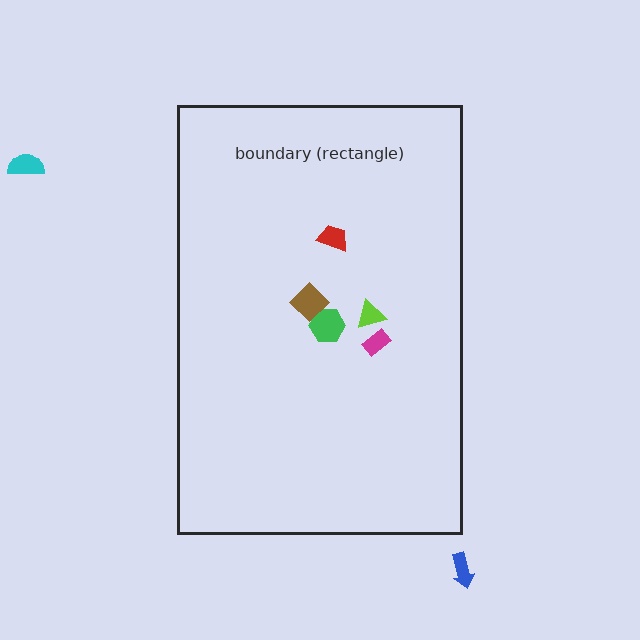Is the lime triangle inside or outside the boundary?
Inside.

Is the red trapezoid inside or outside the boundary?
Inside.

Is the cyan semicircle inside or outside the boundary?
Outside.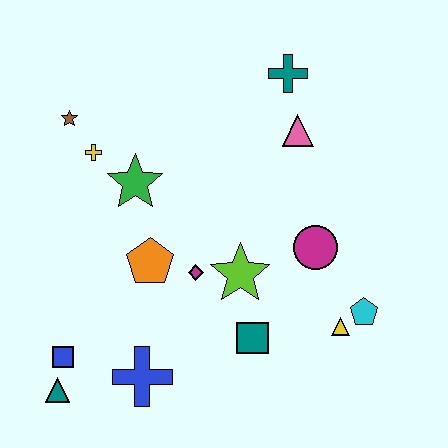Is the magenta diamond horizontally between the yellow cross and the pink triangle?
Yes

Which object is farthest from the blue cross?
The teal cross is farthest from the blue cross.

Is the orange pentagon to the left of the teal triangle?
No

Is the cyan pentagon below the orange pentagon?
Yes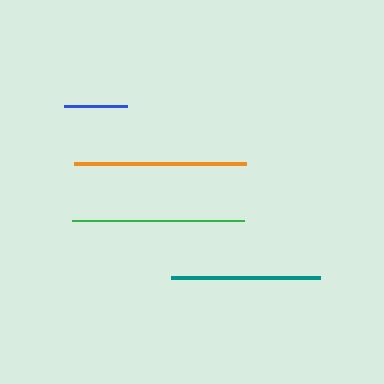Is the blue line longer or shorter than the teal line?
The teal line is longer than the blue line.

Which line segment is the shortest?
The blue line is the shortest at approximately 63 pixels.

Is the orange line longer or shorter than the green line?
The orange line is longer than the green line.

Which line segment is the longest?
The orange line is the longest at approximately 172 pixels.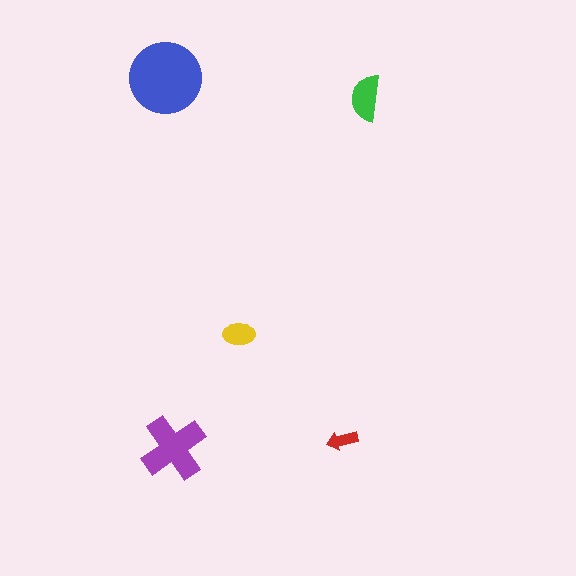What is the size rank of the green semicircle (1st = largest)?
3rd.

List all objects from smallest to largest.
The red arrow, the yellow ellipse, the green semicircle, the purple cross, the blue circle.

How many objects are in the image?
There are 5 objects in the image.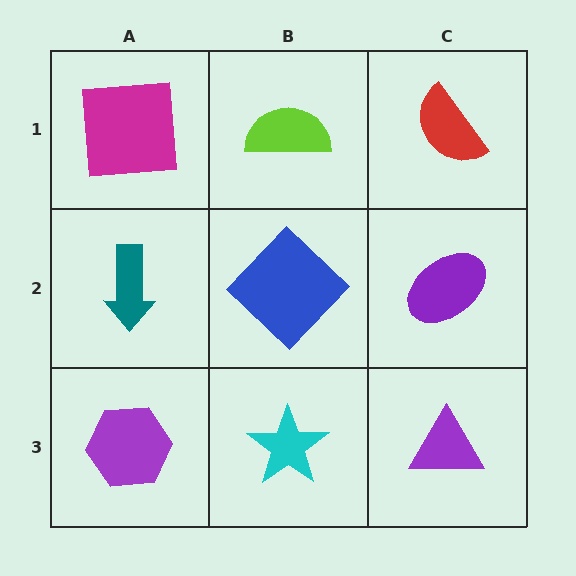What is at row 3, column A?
A purple hexagon.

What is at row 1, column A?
A magenta square.